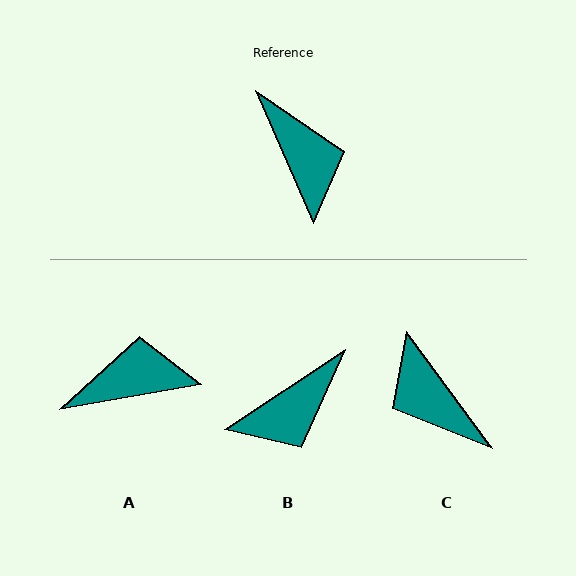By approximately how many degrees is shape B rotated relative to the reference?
Approximately 80 degrees clockwise.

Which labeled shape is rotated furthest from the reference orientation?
C, about 167 degrees away.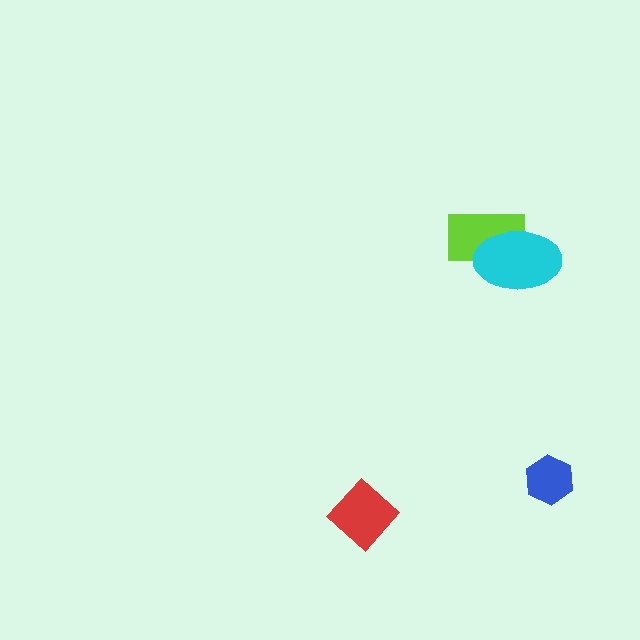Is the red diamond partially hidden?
No, no other shape covers it.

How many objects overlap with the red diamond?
0 objects overlap with the red diamond.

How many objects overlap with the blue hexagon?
0 objects overlap with the blue hexagon.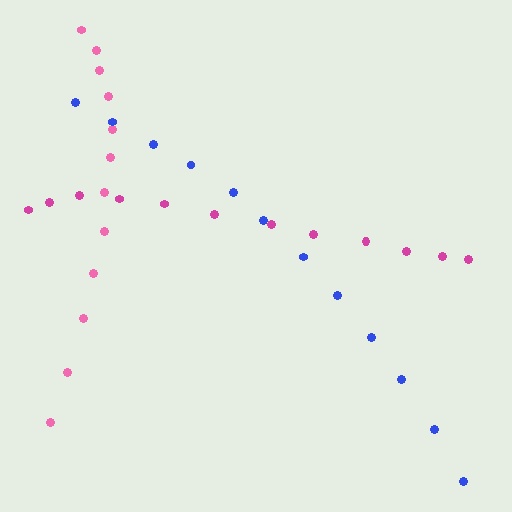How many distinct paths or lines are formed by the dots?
There are 3 distinct paths.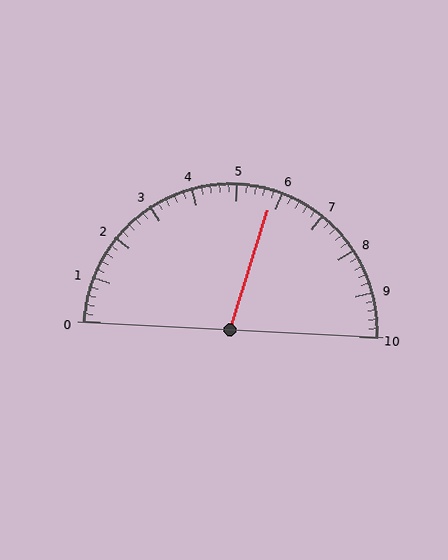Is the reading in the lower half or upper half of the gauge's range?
The reading is in the upper half of the range (0 to 10).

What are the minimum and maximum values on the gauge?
The gauge ranges from 0 to 10.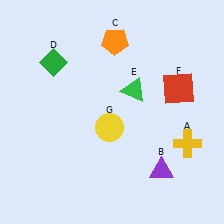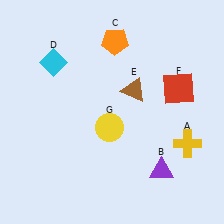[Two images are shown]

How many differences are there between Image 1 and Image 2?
There are 2 differences between the two images.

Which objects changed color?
D changed from green to cyan. E changed from green to brown.